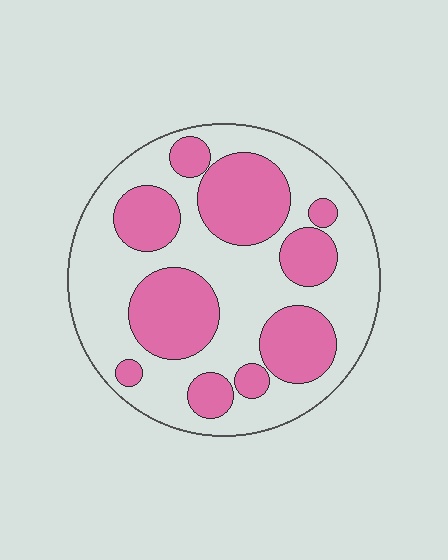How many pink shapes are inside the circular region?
10.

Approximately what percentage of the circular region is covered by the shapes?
Approximately 40%.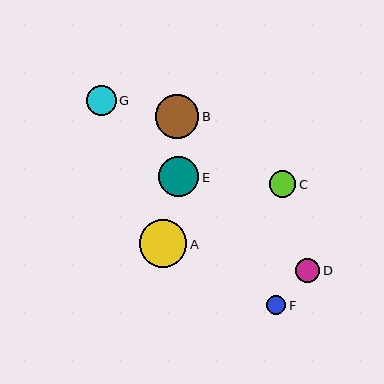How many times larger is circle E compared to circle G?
Circle E is approximately 1.3 times the size of circle G.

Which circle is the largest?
Circle A is the largest with a size of approximately 47 pixels.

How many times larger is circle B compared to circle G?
Circle B is approximately 1.5 times the size of circle G.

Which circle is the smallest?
Circle F is the smallest with a size of approximately 19 pixels.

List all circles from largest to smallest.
From largest to smallest: A, B, E, G, C, D, F.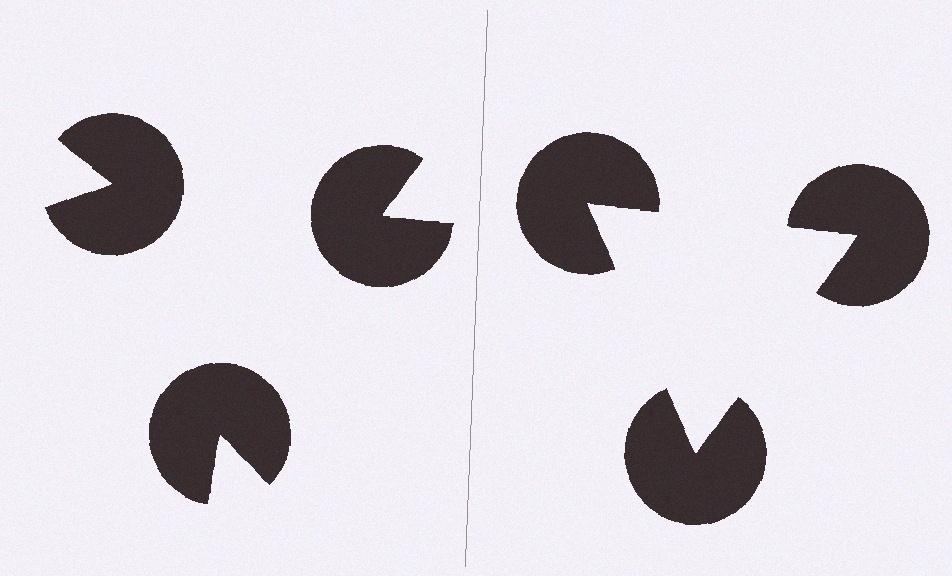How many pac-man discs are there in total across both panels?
6 — 3 on each side.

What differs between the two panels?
The pac-man discs are positioned identically on both sides; only the wedge orientations differ. On the right they align to a triangle; on the left they are misaligned.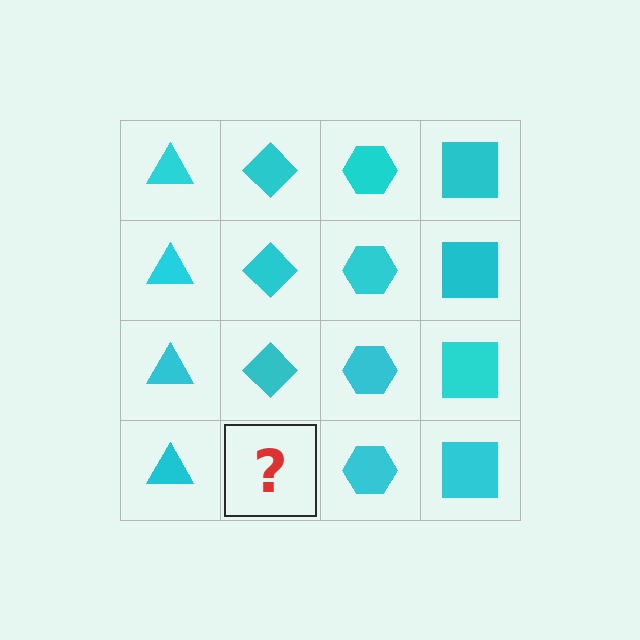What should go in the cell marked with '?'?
The missing cell should contain a cyan diamond.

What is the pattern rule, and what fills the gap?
The rule is that each column has a consistent shape. The gap should be filled with a cyan diamond.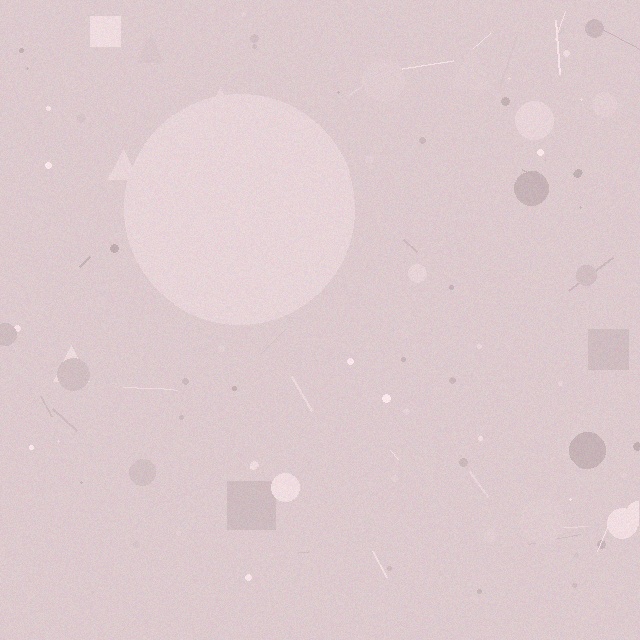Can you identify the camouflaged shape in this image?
The camouflaged shape is a circle.